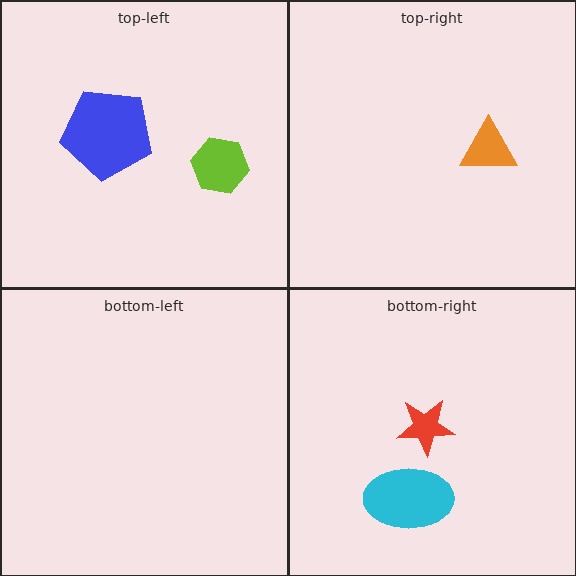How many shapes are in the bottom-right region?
2.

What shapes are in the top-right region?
The orange triangle.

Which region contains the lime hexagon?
The top-left region.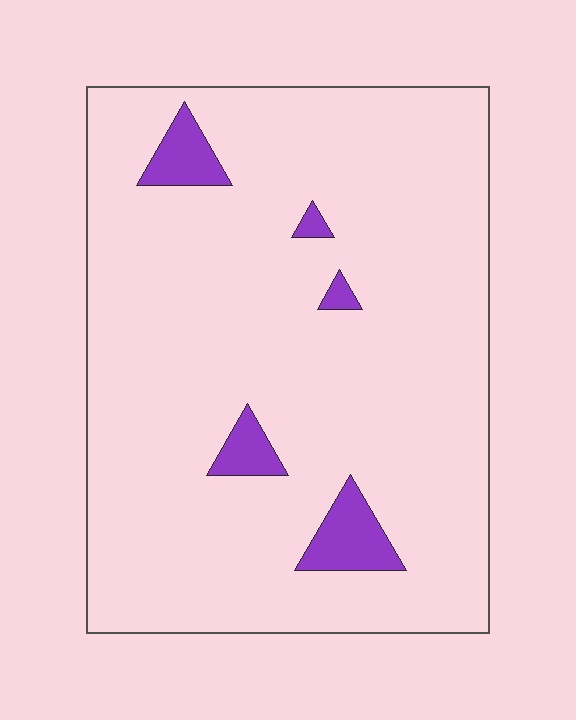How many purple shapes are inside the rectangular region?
5.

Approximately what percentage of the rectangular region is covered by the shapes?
Approximately 5%.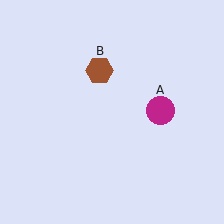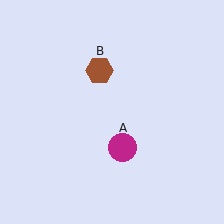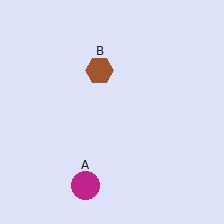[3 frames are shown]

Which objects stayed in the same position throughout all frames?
Brown hexagon (object B) remained stationary.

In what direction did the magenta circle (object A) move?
The magenta circle (object A) moved down and to the left.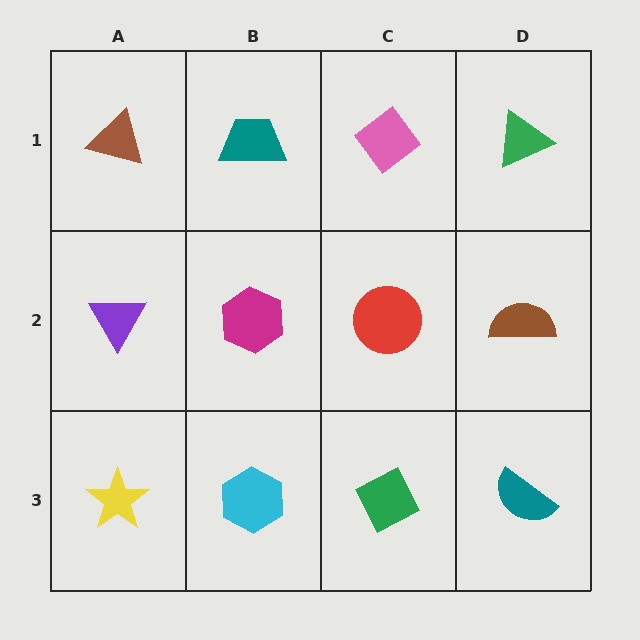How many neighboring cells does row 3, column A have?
2.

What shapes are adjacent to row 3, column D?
A brown semicircle (row 2, column D), a green diamond (row 3, column C).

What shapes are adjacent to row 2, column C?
A pink diamond (row 1, column C), a green diamond (row 3, column C), a magenta hexagon (row 2, column B), a brown semicircle (row 2, column D).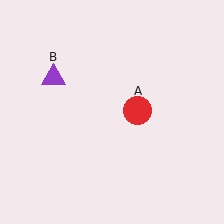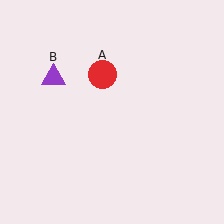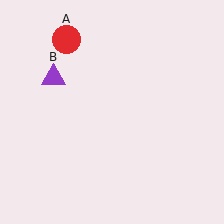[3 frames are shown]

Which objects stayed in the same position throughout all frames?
Purple triangle (object B) remained stationary.